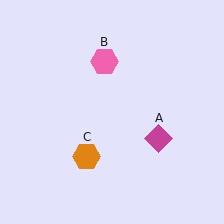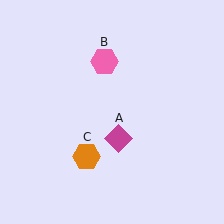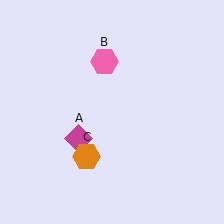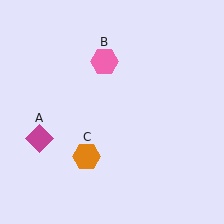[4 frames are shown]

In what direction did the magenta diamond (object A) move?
The magenta diamond (object A) moved left.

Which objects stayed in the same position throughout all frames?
Pink hexagon (object B) and orange hexagon (object C) remained stationary.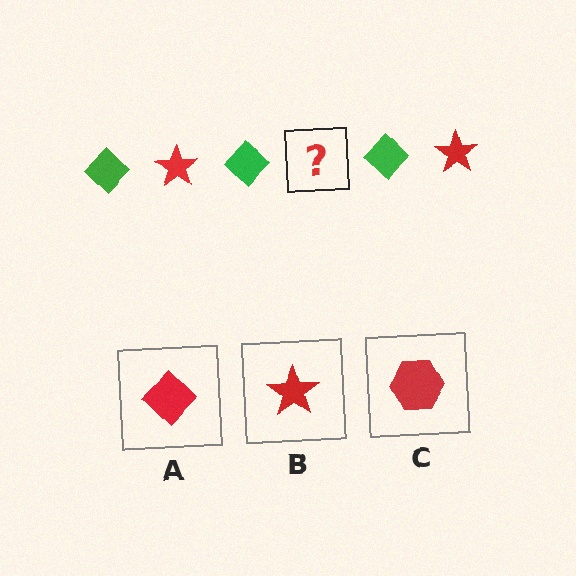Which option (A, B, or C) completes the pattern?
B.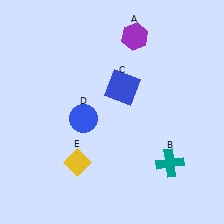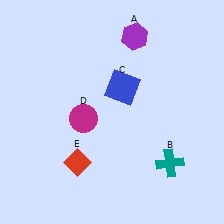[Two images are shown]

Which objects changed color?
D changed from blue to magenta. E changed from yellow to red.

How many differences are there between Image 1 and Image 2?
There are 2 differences between the two images.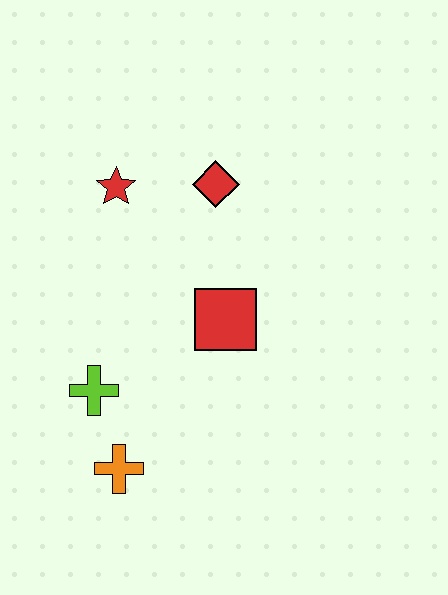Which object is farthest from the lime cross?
The red diamond is farthest from the lime cross.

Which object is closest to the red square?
The red diamond is closest to the red square.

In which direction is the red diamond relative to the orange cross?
The red diamond is above the orange cross.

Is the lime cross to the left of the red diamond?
Yes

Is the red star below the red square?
No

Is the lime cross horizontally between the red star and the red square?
No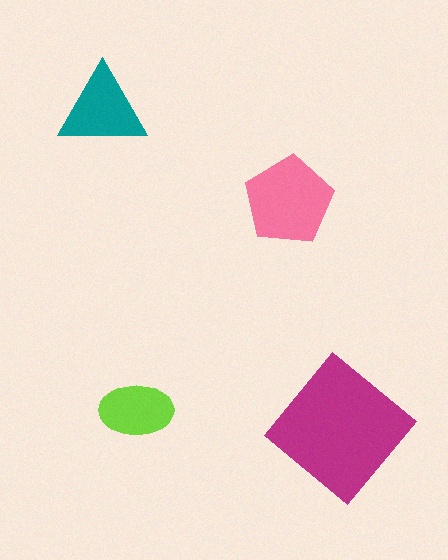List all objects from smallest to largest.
The lime ellipse, the teal triangle, the pink pentagon, the magenta diamond.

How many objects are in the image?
There are 4 objects in the image.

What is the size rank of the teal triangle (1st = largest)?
3rd.